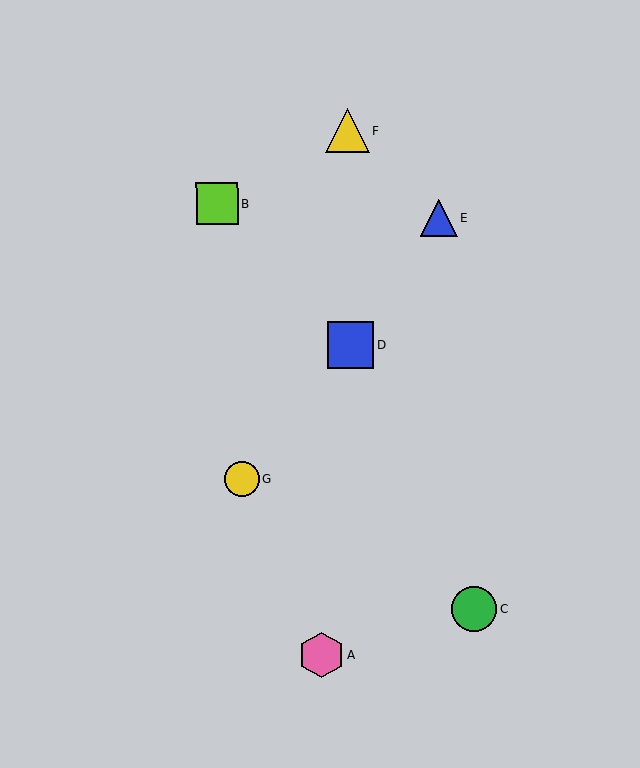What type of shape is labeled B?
Shape B is a lime square.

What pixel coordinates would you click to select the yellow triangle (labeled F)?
Click at (348, 130) to select the yellow triangle F.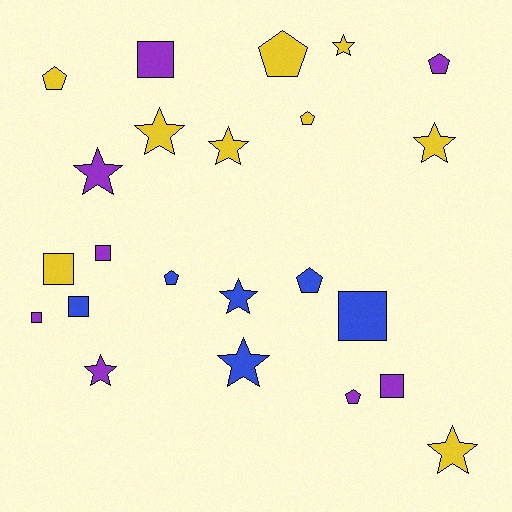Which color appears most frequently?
Yellow, with 9 objects.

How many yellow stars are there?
There are 5 yellow stars.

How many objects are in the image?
There are 23 objects.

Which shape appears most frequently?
Star, with 9 objects.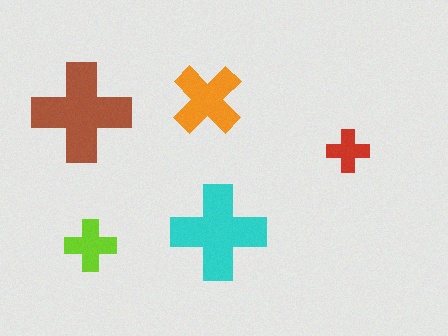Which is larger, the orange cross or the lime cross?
The orange one.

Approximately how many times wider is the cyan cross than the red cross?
About 2 times wider.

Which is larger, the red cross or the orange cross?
The orange one.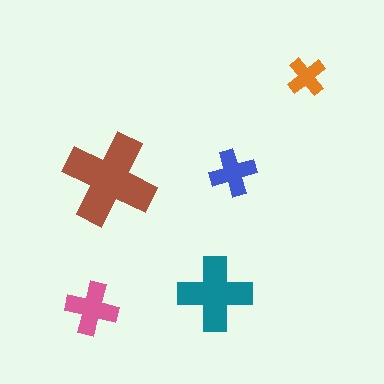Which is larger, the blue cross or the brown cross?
The brown one.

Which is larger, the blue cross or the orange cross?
The blue one.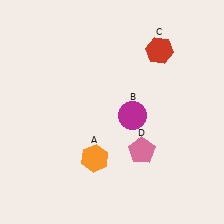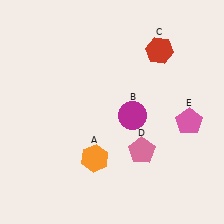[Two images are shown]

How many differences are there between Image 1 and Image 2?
There is 1 difference between the two images.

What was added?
A pink pentagon (E) was added in Image 2.